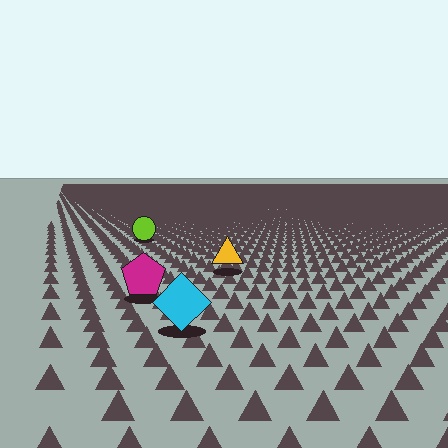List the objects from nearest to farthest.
From nearest to farthest: the cyan diamond, the magenta pentagon, the yellow triangle, the lime circle.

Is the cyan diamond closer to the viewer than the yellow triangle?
Yes. The cyan diamond is closer — you can tell from the texture gradient: the ground texture is coarser near it.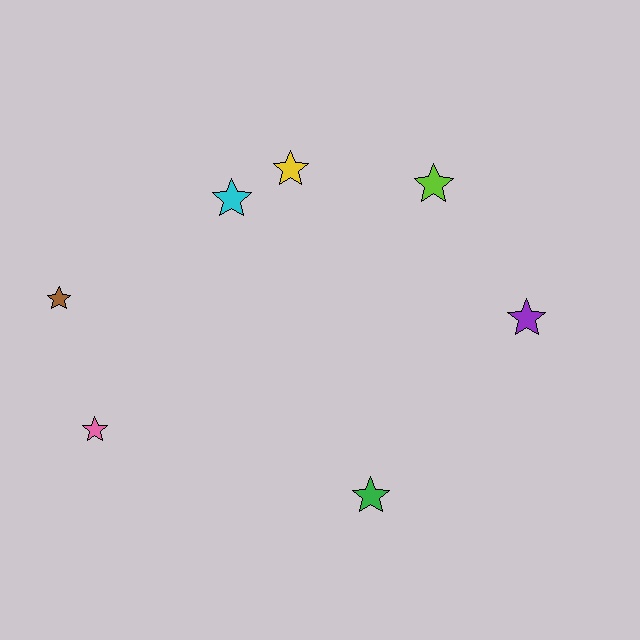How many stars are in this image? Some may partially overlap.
There are 7 stars.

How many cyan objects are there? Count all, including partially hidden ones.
There is 1 cyan object.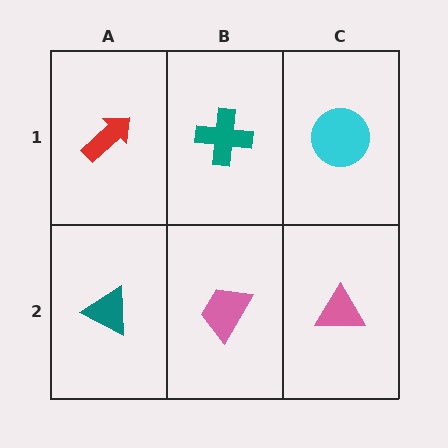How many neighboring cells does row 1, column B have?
3.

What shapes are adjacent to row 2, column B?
A teal cross (row 1, column B), a teal triangle (row 2, column A), a pink triangle (row 2, column C).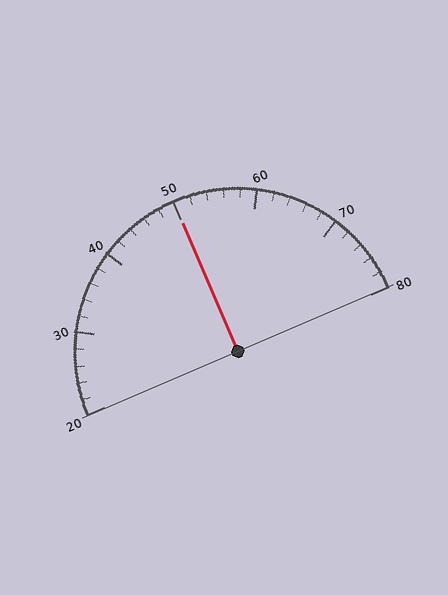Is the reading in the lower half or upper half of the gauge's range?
The reading is in the upper half of the range (20 to 80).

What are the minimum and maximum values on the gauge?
The gauge ranges from 20 to 80.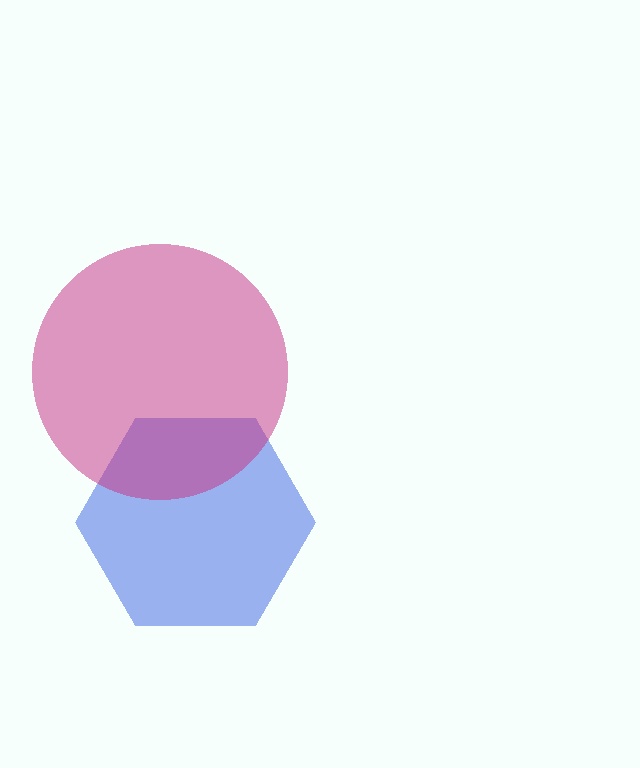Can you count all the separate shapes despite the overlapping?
Yes, there are 2 separate shapes.